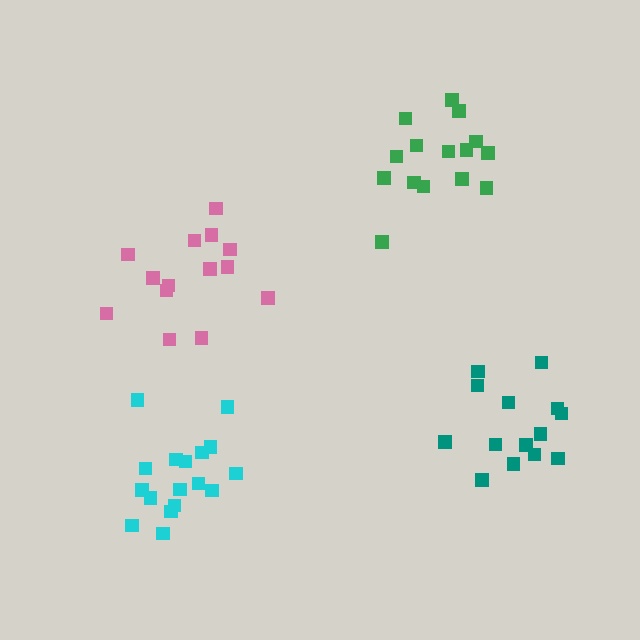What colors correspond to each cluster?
The clusters are colored: pink, teal, cyan, green.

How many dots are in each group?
Group 1: 14 dots, Group 2: 14 dots, Group 3: 17 dots, Group 4: 15 dots (60 total).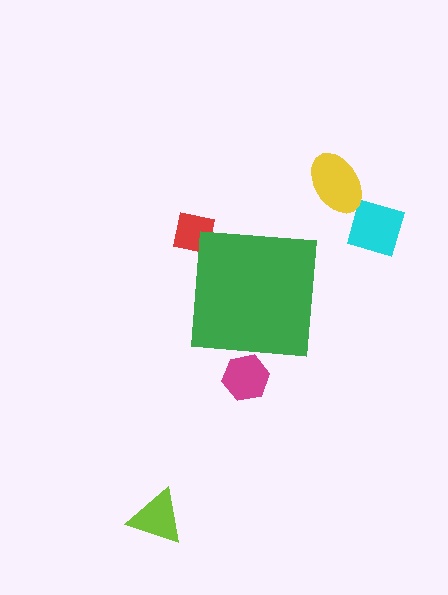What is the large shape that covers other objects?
A green square.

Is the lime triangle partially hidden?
No, the lime triangle is fully visible.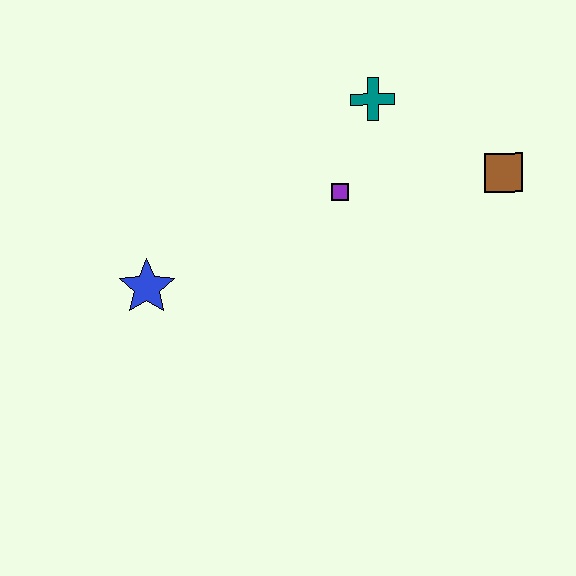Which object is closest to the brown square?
The teal cross is closest to the brown square.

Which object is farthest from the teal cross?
The blue star is farthest from the teal cross.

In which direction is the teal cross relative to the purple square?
The teal cross is above the purple square.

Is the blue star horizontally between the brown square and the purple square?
No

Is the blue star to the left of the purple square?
Yes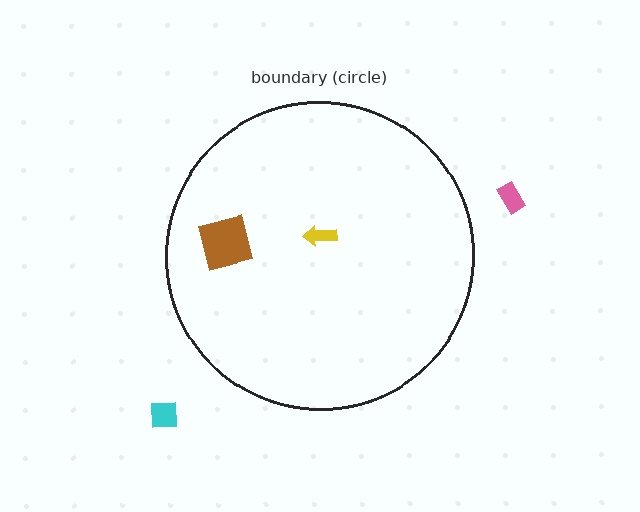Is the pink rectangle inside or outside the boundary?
Outside.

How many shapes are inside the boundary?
2 inside, 2 outside.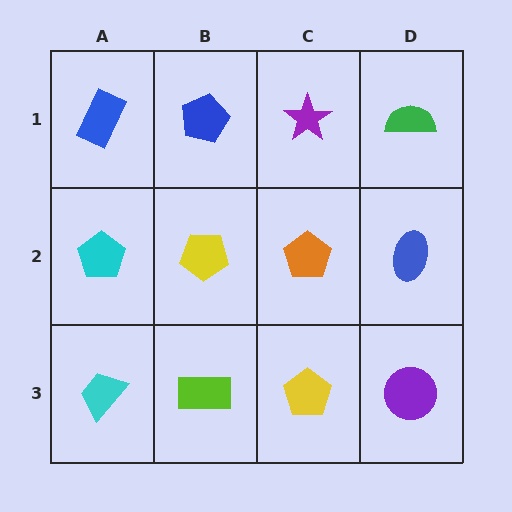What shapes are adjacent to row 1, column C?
An orange pentagon (row 2, column C), a blue pentagon (row 1, column B), a green semicircle (row 1, column D).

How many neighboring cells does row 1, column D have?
2.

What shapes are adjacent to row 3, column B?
A yellow pentagon (row 2, column B), a cyan trapezoid (row 3, column A), a yellow pentagon (row 3, column C).